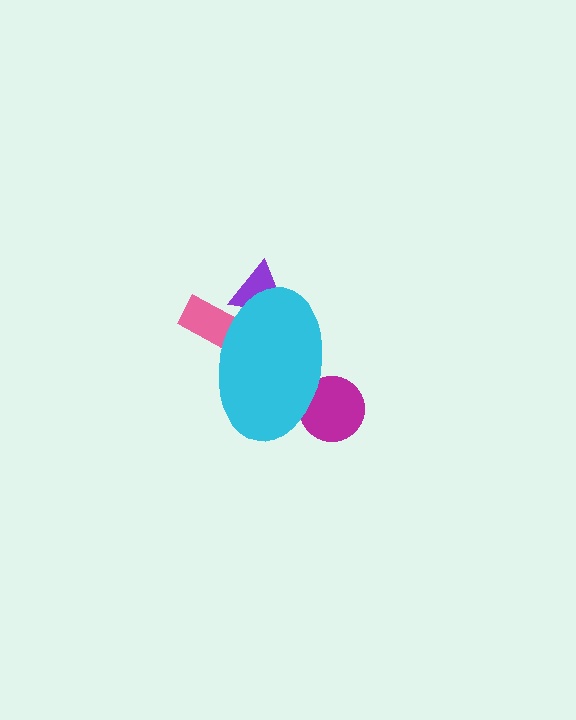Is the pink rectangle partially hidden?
Yes, the pink rectangle is partially hidden behind the cyan ellipse.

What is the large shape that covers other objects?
A cyan ellipse.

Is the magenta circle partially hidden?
Yes, the magenta circle is partially hidden behind the cyan ellipse.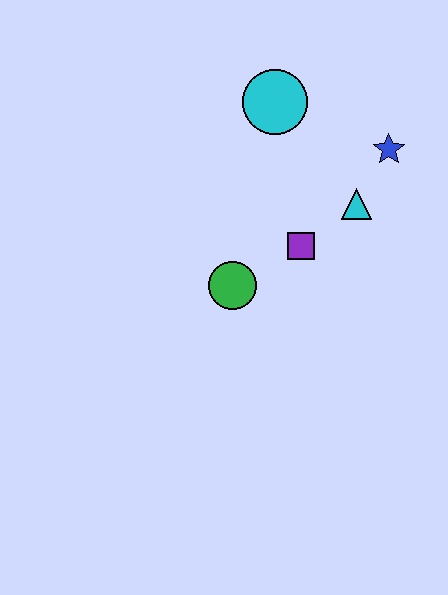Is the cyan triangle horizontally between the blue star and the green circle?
Yes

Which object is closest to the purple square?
The cyan triangle is closest to the purple square.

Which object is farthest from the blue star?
The green circle is farthest from the blue star.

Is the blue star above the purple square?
Yes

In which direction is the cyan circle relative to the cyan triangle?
The cyan circle is above the cyan triangle.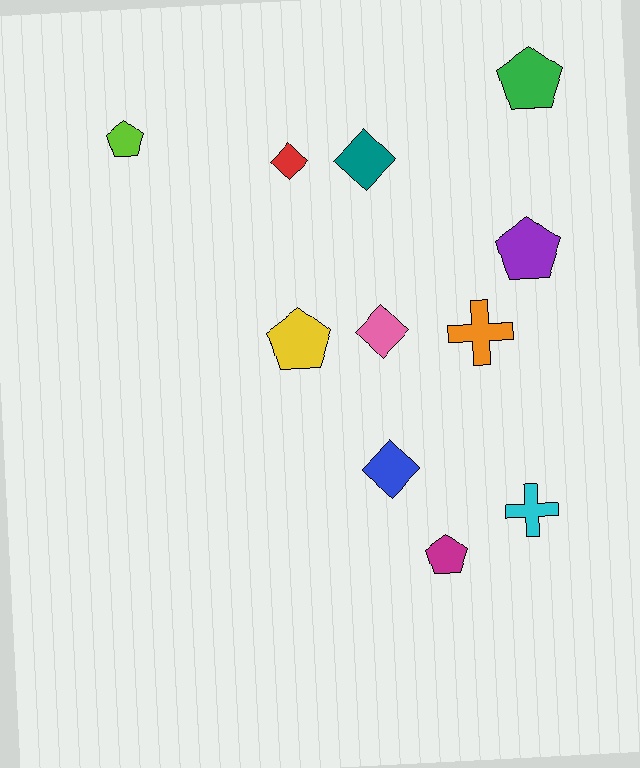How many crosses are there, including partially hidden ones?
There are 2 crosses.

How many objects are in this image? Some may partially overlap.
There are 11 objects.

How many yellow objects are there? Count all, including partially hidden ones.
There is 1 yellow object.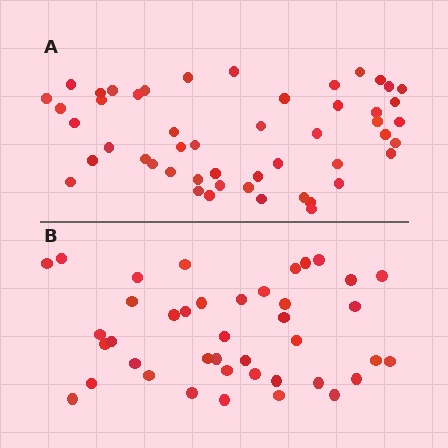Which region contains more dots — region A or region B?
Region A (the top region) has more dots.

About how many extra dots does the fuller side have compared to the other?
Region A has roughly 8 or so more dots than region B.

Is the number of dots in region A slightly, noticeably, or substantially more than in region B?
Region A has only slightly more — the two regions are fairly close. The ratio is roughly 1.2 to 1.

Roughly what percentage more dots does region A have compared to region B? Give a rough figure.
About 20% more.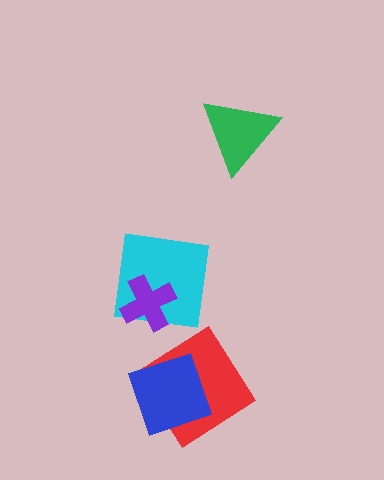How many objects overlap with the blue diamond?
1 object overlaps with the blue diamond.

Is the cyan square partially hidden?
Yes, it is partially covered by another shape.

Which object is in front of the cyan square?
The purple cross is in front of the cyan square.